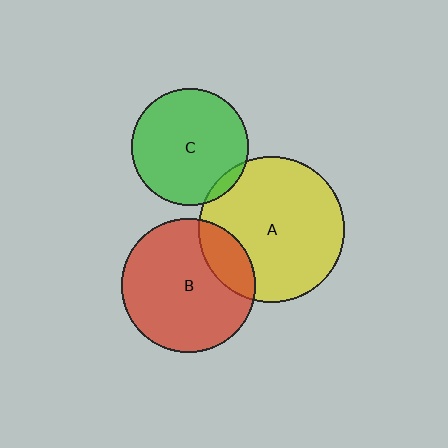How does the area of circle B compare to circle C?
Approximately 1.3 times.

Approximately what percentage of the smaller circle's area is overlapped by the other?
Approximately 20%.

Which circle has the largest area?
Circle A (yellow).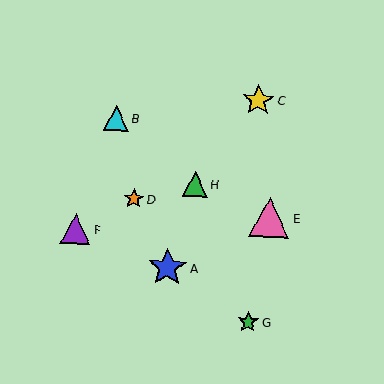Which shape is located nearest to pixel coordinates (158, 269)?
The blue star (labeled A) at (167, 268) is nearest to that location.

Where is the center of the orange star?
The center of the orange star is at (134, 199).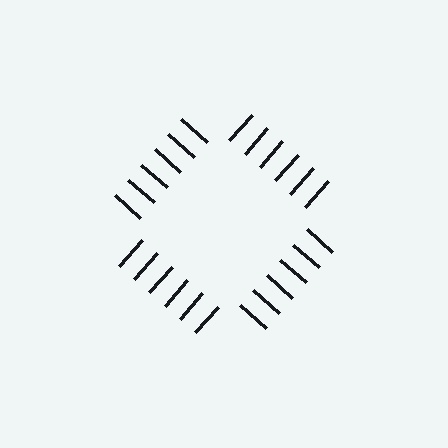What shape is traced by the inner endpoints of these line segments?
An illusory square — the line segments terminate on its edges but no continuous stroke is drawn.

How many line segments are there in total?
24 — 6 along each of the 4 edges.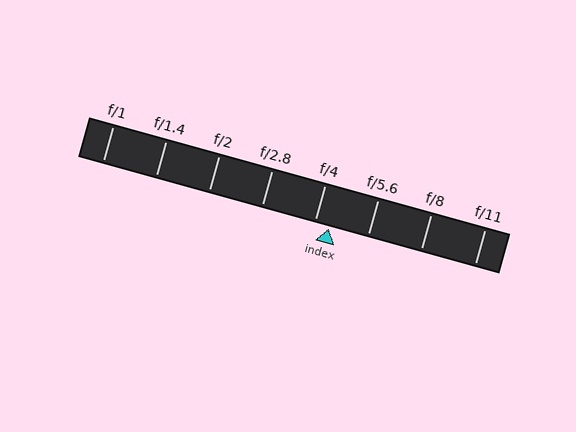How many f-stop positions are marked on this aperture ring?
There are 8 f-stop positions marked.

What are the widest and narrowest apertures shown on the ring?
The widest aperture shown is f/1 and the narrowest is f/11.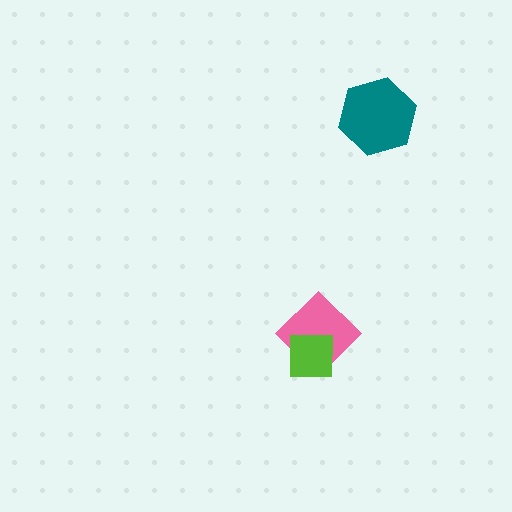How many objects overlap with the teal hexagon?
0 objects overlap with the teal hexagon.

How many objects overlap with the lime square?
1 object overlaps with the lime square.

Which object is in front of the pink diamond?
The lime square is in front of the pink diamond.